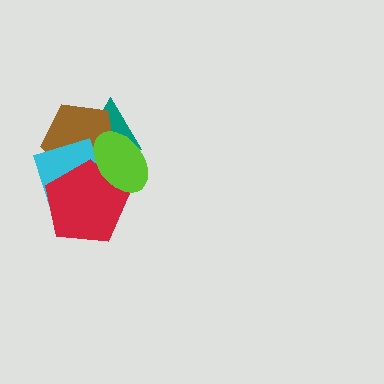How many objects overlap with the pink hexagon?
5 objects overlap with the pink hexagon.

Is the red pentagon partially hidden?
Yes, it is partially covered by another shape.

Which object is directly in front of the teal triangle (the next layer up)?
The brown pentagon is directly in front of the teal triangle.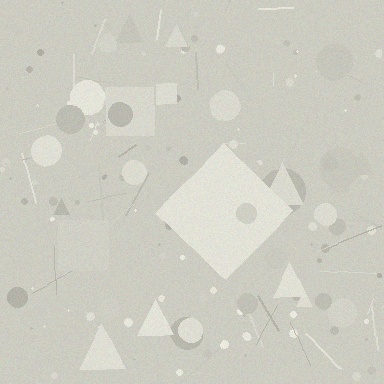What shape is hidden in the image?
A diamond is hidden in the image.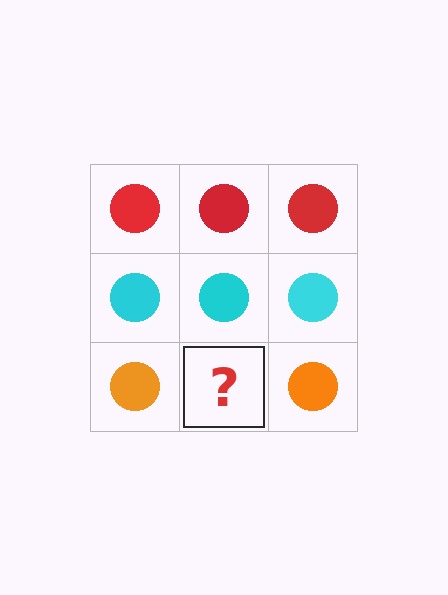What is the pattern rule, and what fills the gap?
The rule is that each row has a consistent color. The gap should be filled with an orange circle.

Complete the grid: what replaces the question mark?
The question mark should be replaced with an orange circle.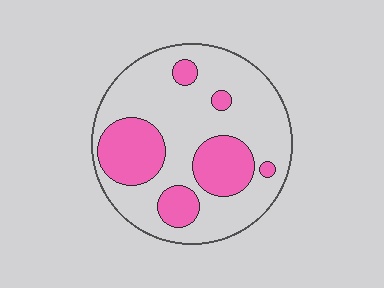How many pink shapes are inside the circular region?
6.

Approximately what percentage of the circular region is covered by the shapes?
Approximately 30%.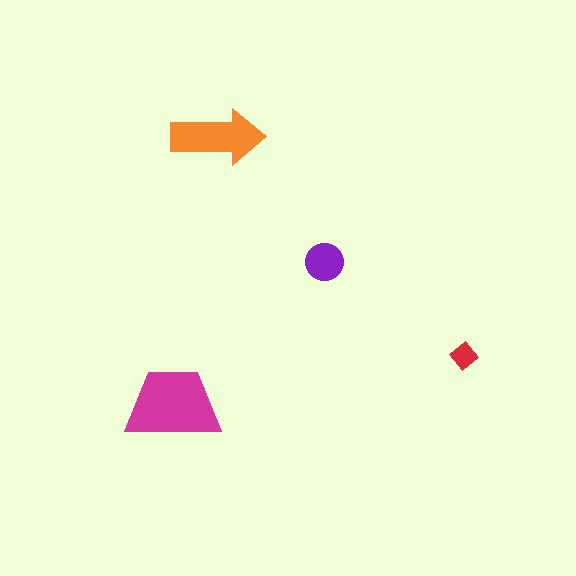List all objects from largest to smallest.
The magenta trapezoid, the orange arrow, the purple circle, the red diamond.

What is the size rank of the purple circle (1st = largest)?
3rd.